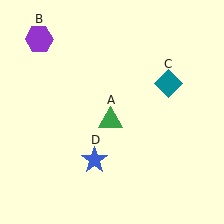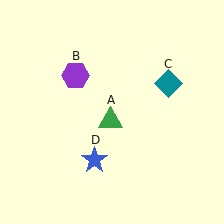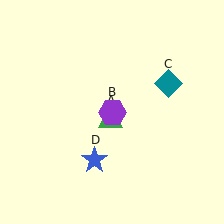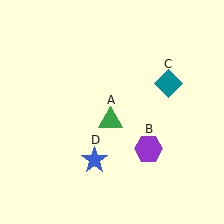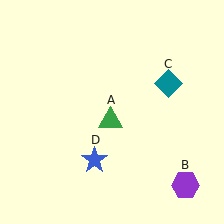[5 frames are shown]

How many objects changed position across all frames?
1 object changed position: purple hexagon (object B).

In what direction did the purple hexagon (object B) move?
The purple hexagon (object B) moved down and to the right.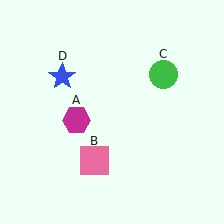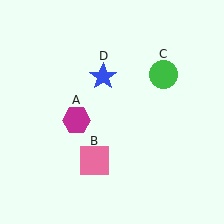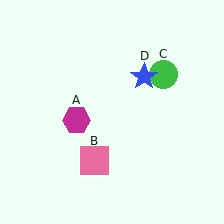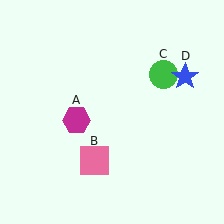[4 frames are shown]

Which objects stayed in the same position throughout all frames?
Magenta hexagon (object A) and pink square (object B) and green circle (object C) remained stationary.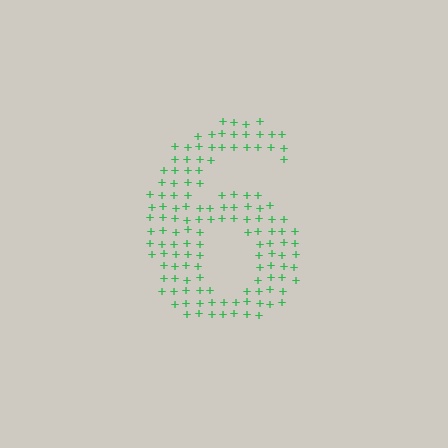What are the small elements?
The small elements are plus signs.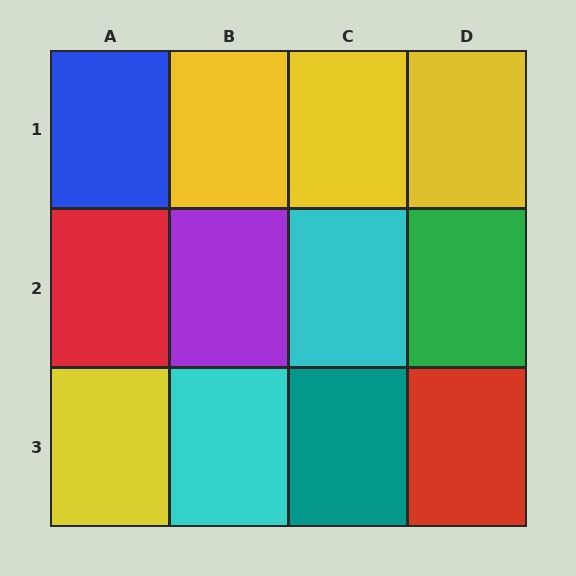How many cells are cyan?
2 cells are cyan.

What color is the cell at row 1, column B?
Yellow.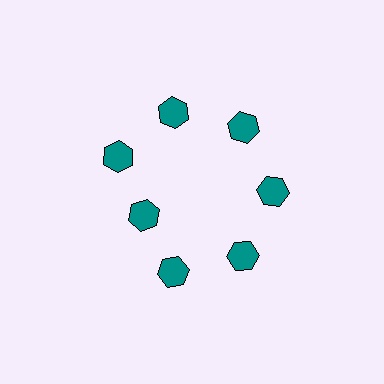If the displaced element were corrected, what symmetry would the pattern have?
It would have 7-fold rotational symmetry — the pattern would map onto itself every 51 degrees.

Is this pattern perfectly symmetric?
No. The 7 teal hexagons are arranged in a ring, but one element near the 8 o'clock position is pulled inward toward the center, breaking the 7-fold rotational symmetry.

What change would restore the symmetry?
The symmetry would be restored by moving it outward, back onto the ring so that all 7 hexagons sit at equal angles and equal distance from the center.